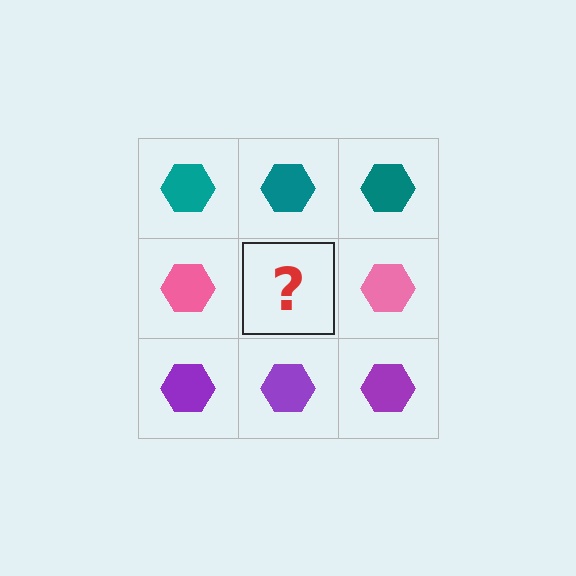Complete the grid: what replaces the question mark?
The question mark should be replaced with a pink hexagon.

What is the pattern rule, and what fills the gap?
The rule is that each row has a consistent color. The gap should be filled with a pink hexagon.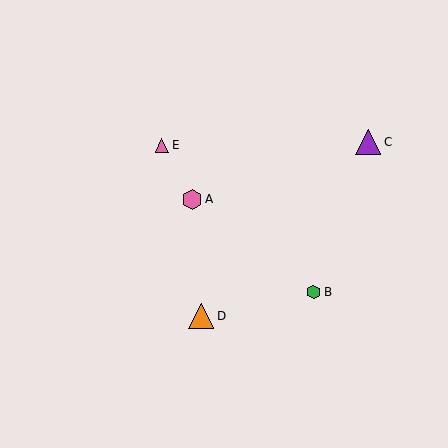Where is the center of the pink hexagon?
The center of the pink hexagon is at (192, 199).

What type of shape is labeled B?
Shape B is a green hexagon.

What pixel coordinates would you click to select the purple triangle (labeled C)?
Click at (368, 142) to select the purple triangle C.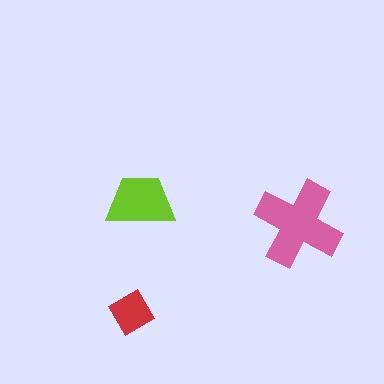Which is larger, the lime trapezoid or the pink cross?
The pink cross.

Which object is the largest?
The pink cross.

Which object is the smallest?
The red diamond.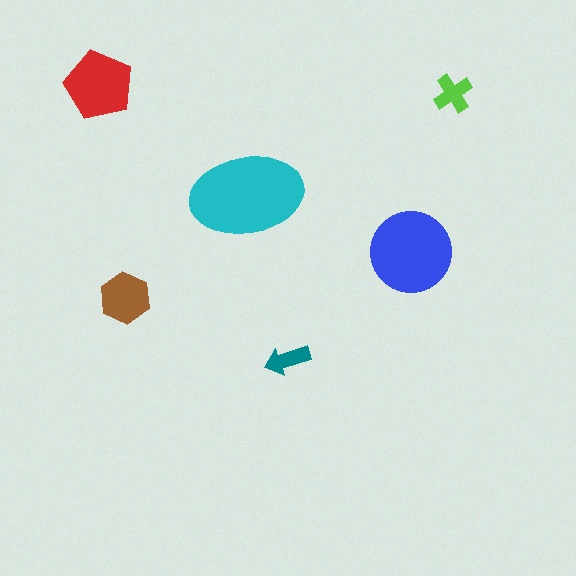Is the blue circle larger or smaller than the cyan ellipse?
Smaller.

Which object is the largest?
The cyan ellipse.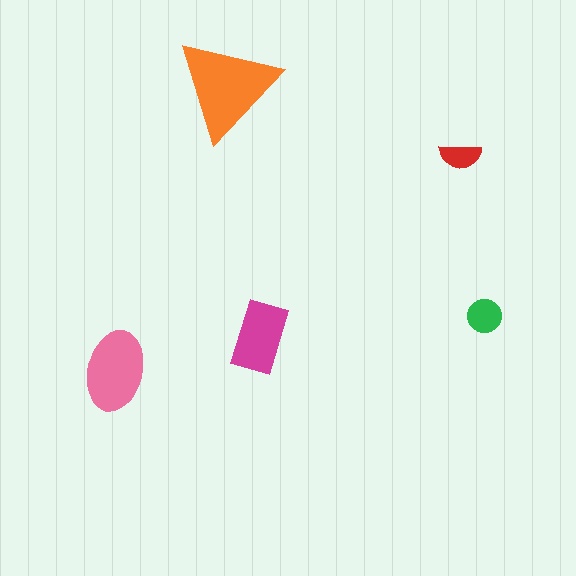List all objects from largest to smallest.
The orange triangle, the pink ellipse, the magenta rectangle, the green circle, the red semicircle.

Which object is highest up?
The orange triangle is topmost.